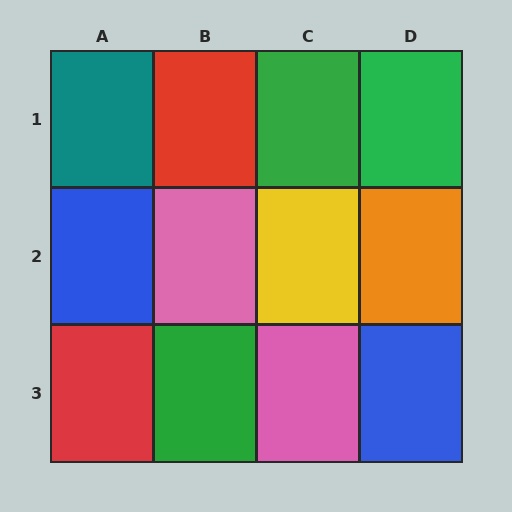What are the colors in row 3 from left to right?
Red, green, pink, blue.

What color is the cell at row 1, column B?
Red.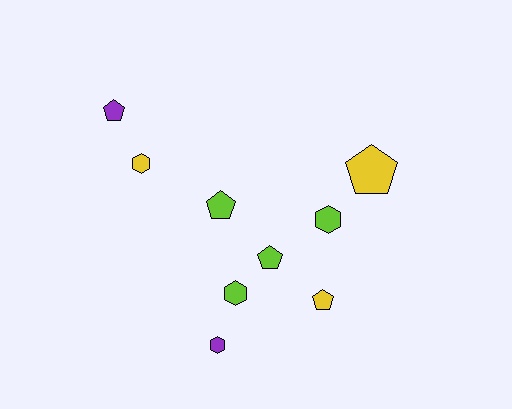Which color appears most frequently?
Lime, with 4 objects.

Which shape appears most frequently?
Pentagon, with 5 objects.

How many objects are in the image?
There are 9 objects.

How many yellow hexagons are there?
There is 1 yellow hexagon.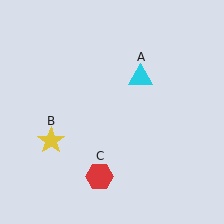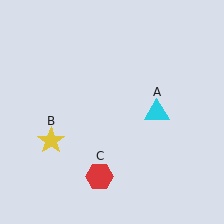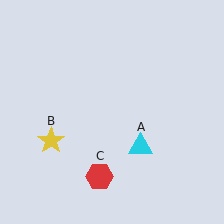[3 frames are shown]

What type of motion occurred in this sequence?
The cyan triangle (object A) rotated clockwise around the center of the scene.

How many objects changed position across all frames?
1 object changed position: cyan triangle (object A).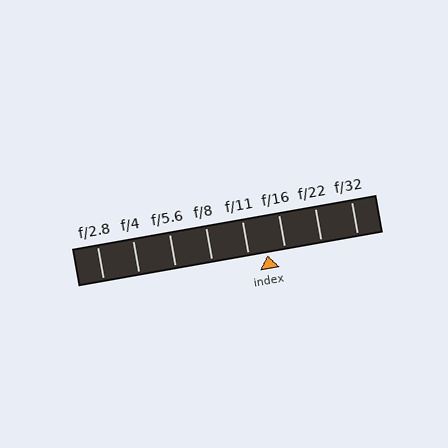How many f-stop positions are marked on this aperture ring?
There are 8 f-stop positions marked.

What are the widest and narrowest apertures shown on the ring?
The widest aperture shown is f/2.8 and the narrowest is f/32.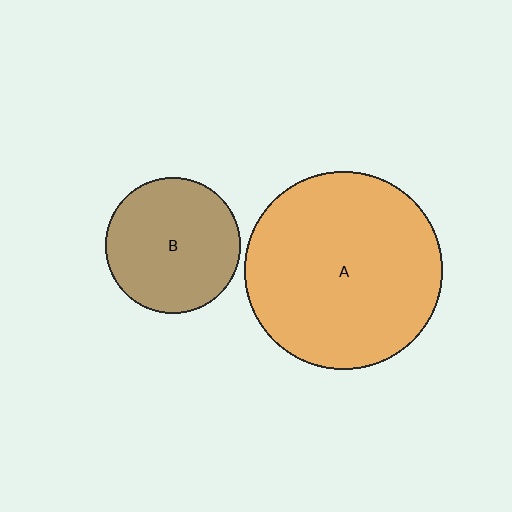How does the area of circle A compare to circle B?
Approximately 2.1 times.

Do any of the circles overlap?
No, none of the circles overlap.